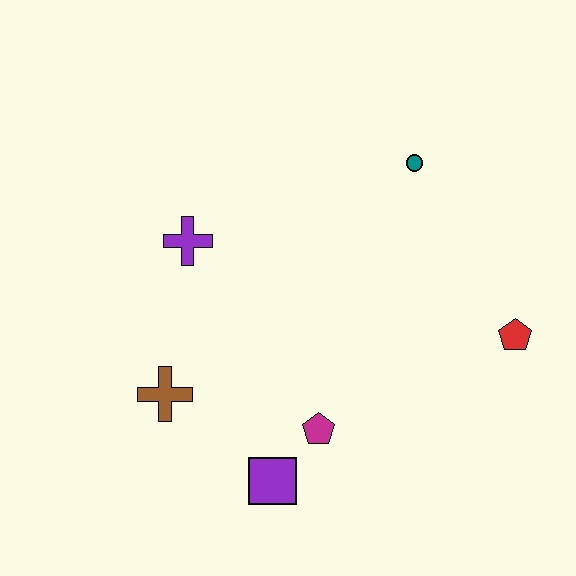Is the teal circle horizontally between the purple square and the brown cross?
No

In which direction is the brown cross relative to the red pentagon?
The brown cross is to the left of the red pentagon.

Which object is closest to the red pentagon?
The teal circle is closest to the red pentagon.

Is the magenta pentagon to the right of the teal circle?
No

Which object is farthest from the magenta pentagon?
The teal circle is farthest from the magenta pentagon.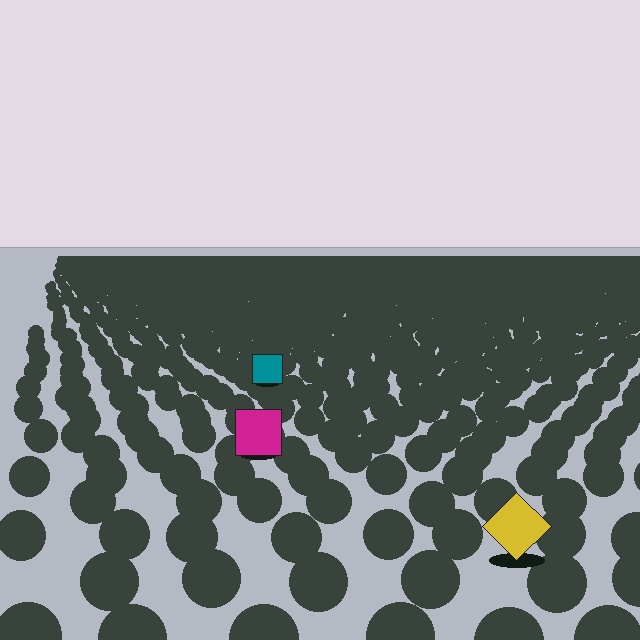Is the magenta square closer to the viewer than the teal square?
Yes. The magenta square is closer — you can tell from the texture gradient: the ground texture is coarser near it.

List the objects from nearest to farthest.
From nearest to farthest: the yellow diamond, the magenta square, the teal square.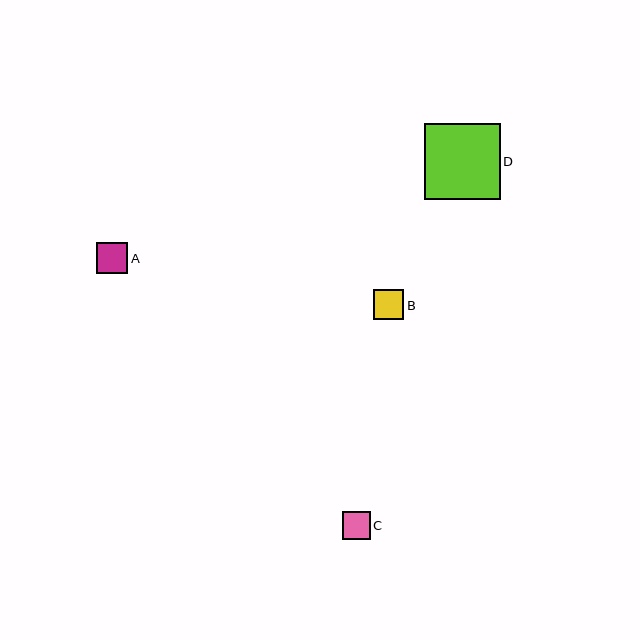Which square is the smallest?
Square C is the smallest with a size of approximately 27 pixels.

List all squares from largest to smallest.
From largest to smallest: D, A, B, C.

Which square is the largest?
Square D is the largest with a size of approximately 76 pixels.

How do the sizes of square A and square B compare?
Square A and square B are approximately the same size.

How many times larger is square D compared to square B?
Square D is approximately 2.6 times the size of square B.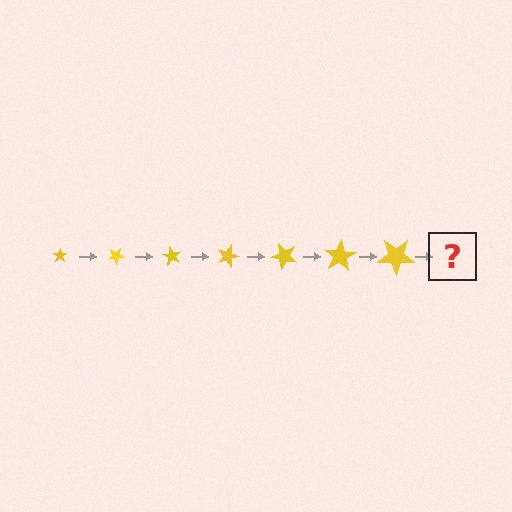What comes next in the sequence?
The next element should be a star, larger than the previous one and rotated 210 degrees from the start.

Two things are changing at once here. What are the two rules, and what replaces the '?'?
The two rules are that the star grows larger each step and it rotates 30 degrees each step. The '?' should be a star, larger than the previous one and rotated 210 degrees from the start.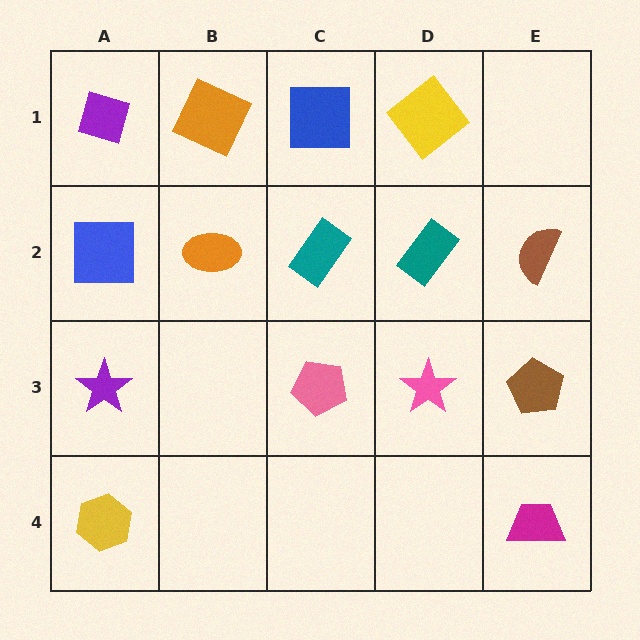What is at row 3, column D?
A pink star.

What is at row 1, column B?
An orange square.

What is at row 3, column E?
A brown pentagon.